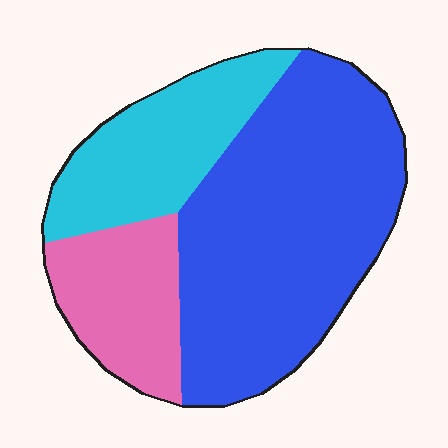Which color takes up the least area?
Pink, at roughly 20%.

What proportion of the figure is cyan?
Cyan takes up between a sixth and a third of the figure.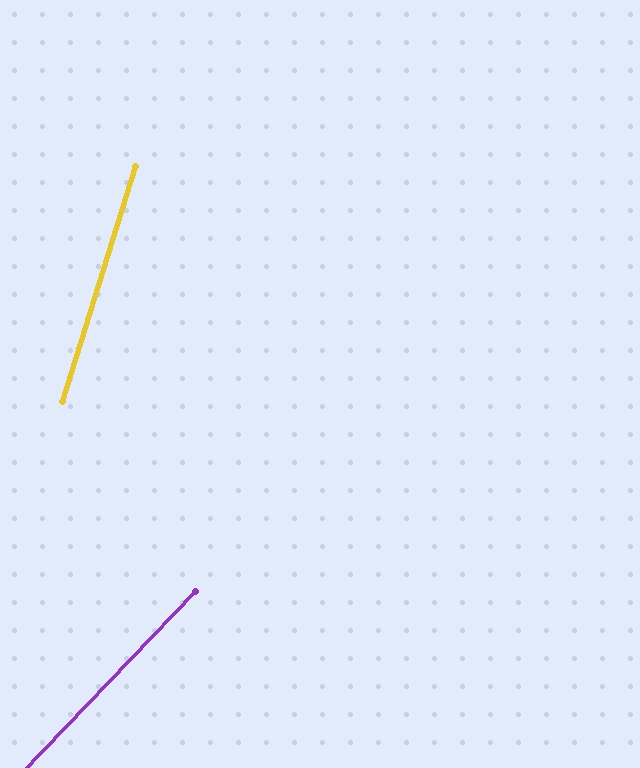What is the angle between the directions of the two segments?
Approximately 27 degrees.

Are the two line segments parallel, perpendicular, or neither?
Neither parallel nor perpendicular — they differ by about 27°.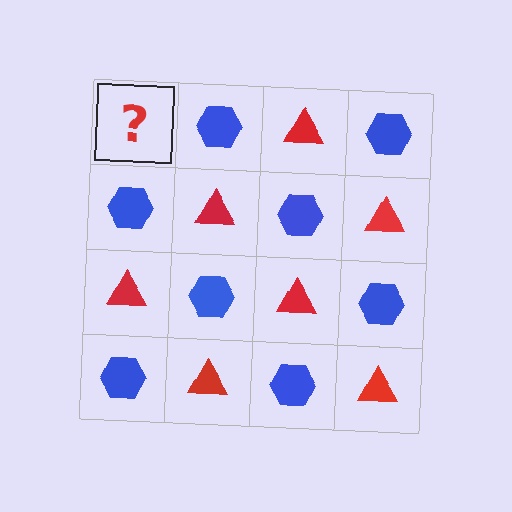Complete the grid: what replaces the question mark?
The question mark should be replaced with a red triangle.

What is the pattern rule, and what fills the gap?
The rule is that it alternates red triangle and blue hexagon in a checkerboard pattern. The gap should be filled with a red triangle.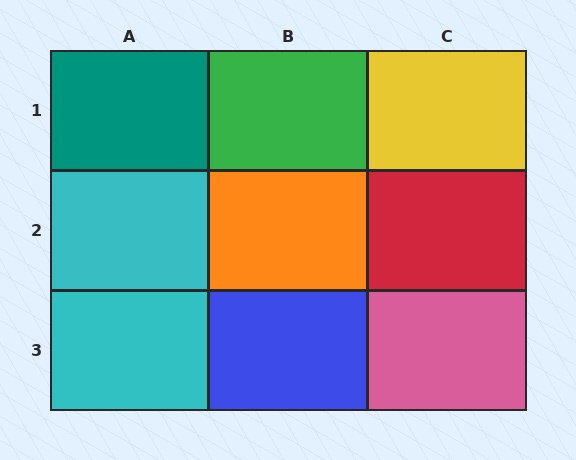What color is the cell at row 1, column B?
Green.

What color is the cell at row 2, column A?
Cyan.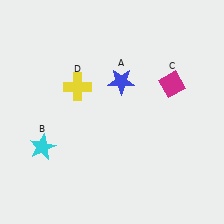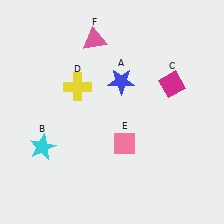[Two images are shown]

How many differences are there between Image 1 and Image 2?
There are 2 differences between the two images.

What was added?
A pink diamond (E), a pink triangle (F) were added in Image 2.